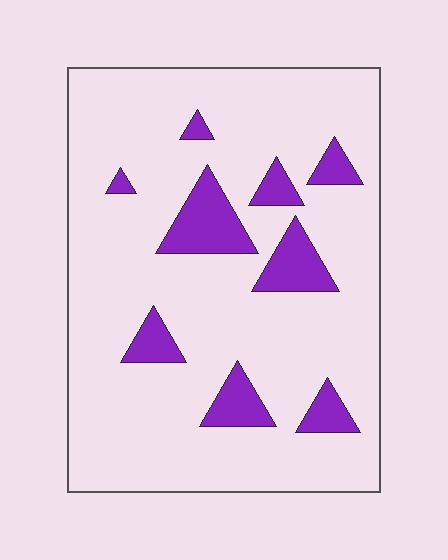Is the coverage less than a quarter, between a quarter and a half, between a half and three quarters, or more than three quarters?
Less than a quarter.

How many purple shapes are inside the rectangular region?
9.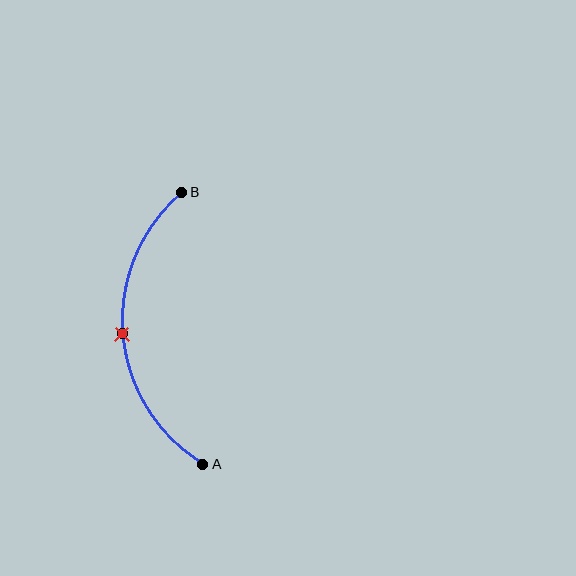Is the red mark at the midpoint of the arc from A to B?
Yes. The red mark lies on the arc at equal arc-length from both A and B — it is the arc midpoint.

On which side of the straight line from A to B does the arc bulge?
The arc bulges to the left of the straight line connecting A and B.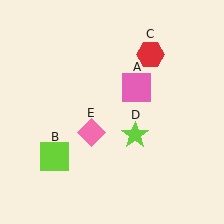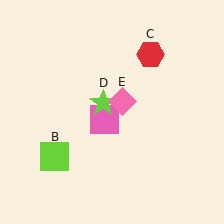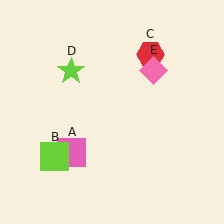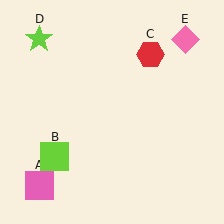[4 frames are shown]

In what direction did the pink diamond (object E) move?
The pink diamond (object E) moved up and to the right.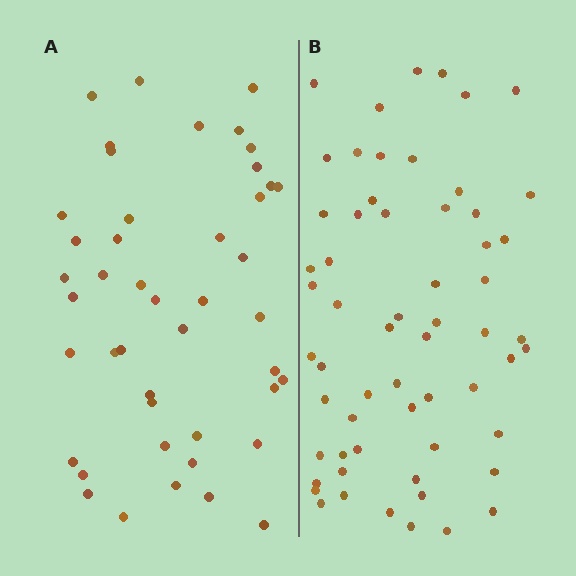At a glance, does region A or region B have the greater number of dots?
Region B (the right region) has more dots.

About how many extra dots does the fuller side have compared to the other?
Region B has approximately 15 more dots than region A.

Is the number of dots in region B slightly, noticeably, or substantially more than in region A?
Region B has noticeably more, but not dramatically so. The ratio is roughly 1.3 to 1.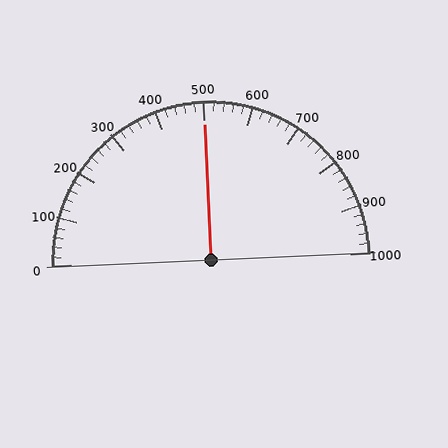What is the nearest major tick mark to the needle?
The nearest major tick mark is 500.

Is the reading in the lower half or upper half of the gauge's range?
The reading is in the upper half of the range (0 to 1000).